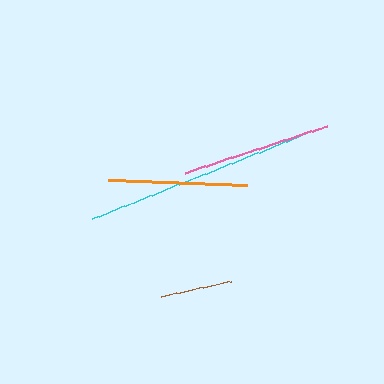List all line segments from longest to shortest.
From longest to shortest: cyan, pink, orange, brown.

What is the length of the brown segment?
The brown segment is approximately 71 pixels long.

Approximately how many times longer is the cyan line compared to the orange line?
The cyan line is approximately 1.7 times the length of the orange line.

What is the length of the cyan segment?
The cyan segment is approximately 232 pixels long.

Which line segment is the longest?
The cyan line is the longest at approximately 232 pixels.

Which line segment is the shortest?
The brown line is the shortest at approximately 71 pixels.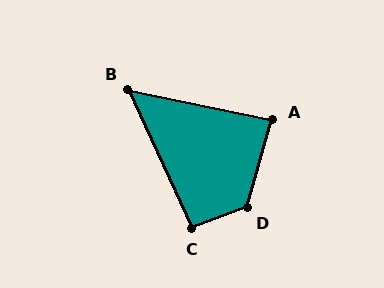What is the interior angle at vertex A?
Approximately 86 degrees (approximately right).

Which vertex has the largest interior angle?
D, at approximately 127 degrees.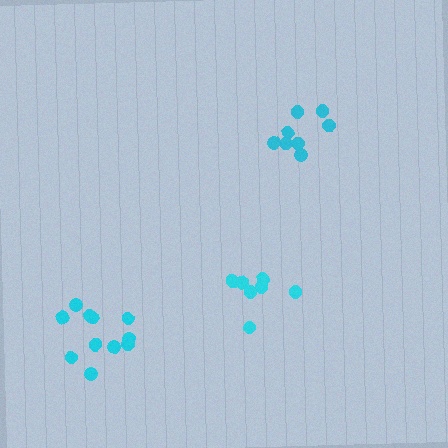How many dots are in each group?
Group 1: 8 dots, Group 2: 8 dots, Group 3: 11 dots (27 total).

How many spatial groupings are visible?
There are 3 spatial groupings.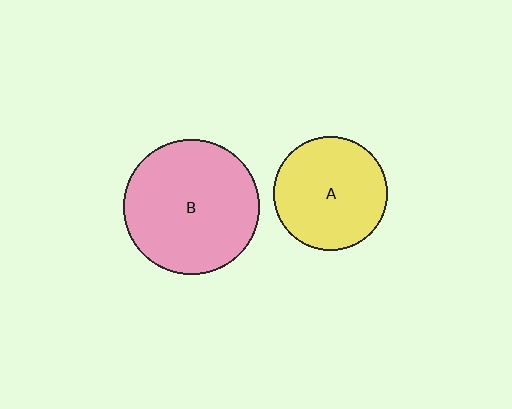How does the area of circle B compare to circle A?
Approximately 1.4 times.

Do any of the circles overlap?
No, none of the circles overlap.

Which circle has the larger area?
Circle B (pink).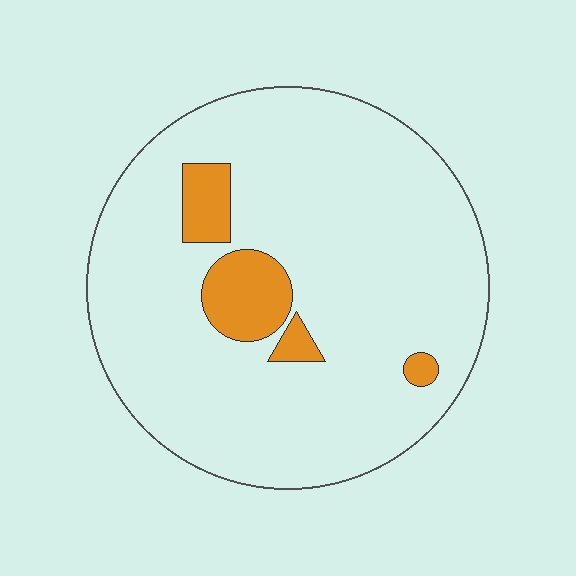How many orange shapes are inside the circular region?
4.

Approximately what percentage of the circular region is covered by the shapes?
Approximately 10%.